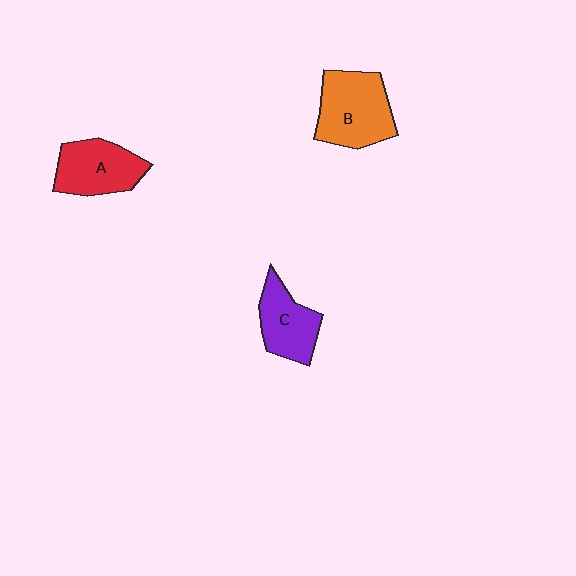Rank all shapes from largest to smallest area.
From largest to smallest: B (orange), A (red), C (purple).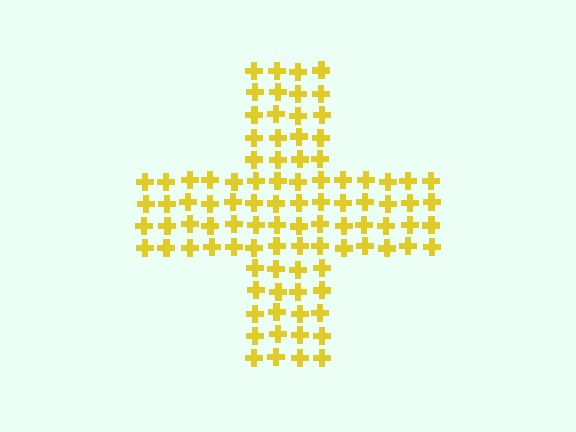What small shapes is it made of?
It is made of small crosses.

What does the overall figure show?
The overall figure shows a cross.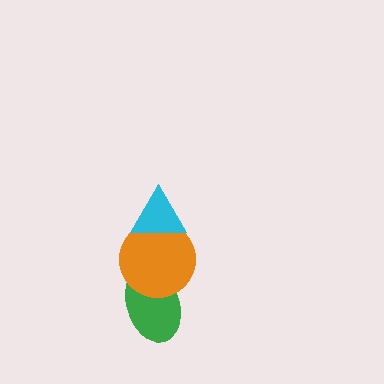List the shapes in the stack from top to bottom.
From top to bottom: the cyan triangle, the orange circle, the green ellipse.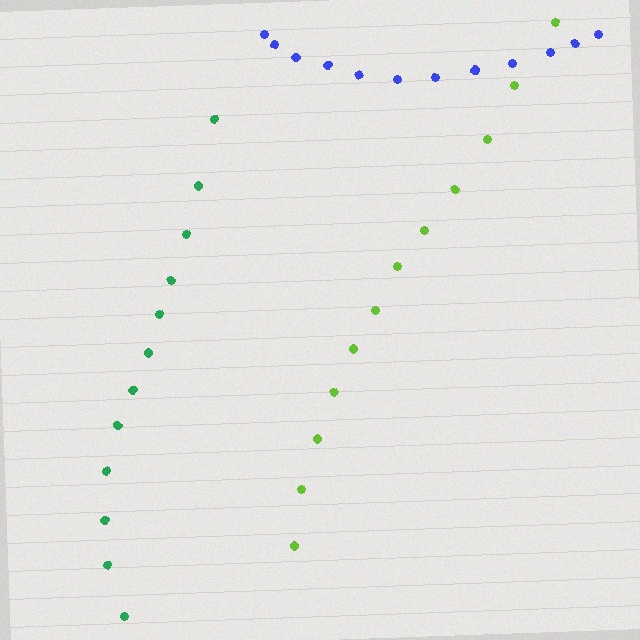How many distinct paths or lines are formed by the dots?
There are 3 distinct paths.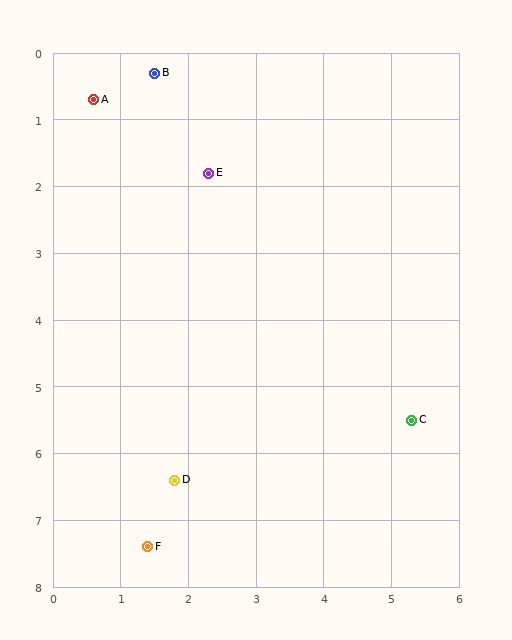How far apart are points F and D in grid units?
Points F and D are about 1.1 grid units apart.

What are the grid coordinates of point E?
Point E is at approximately (2.3, 1.8).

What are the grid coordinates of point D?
Point D is at approximately (1.8, 6.4).